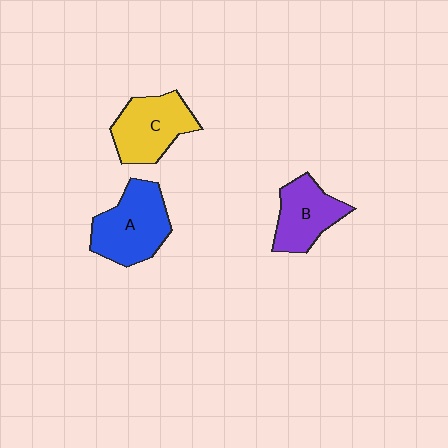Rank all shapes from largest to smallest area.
From largest to smallest: A (blue), C (yellow), B (purple).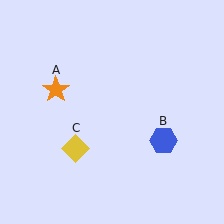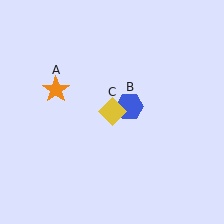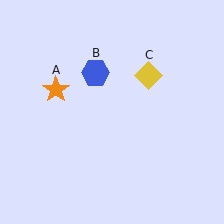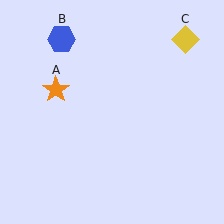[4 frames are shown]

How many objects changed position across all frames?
2 objects changed position: blue hexagon (object B), yellow diamond (object C).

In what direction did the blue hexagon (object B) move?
The blue hexagon (object B) moved up and to the left.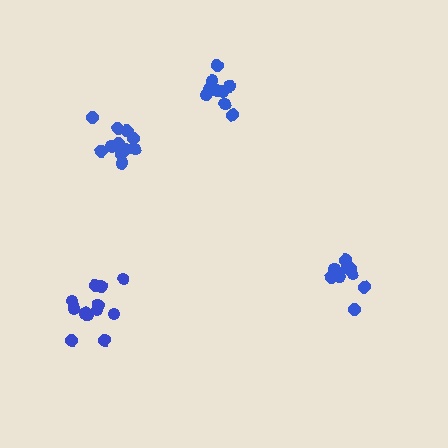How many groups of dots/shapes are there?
There are 4 groups.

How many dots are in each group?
Group 1: 9 dots, Group 2: 11 dots, Group 3: 11 dots, Group 4: 12 dots (43 total).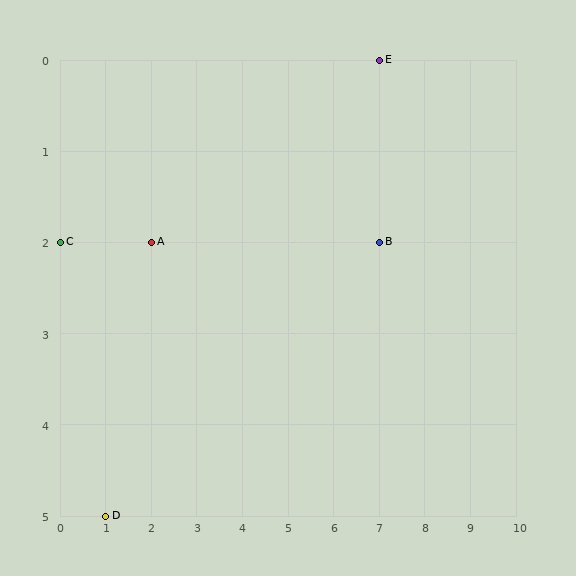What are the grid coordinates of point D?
Point D is at grid coordinates (1, 5).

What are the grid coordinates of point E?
Point E is at grid coordinates (7, 0).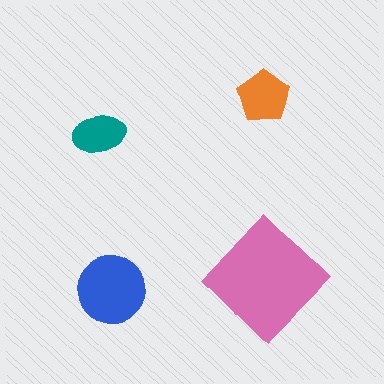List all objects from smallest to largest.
The teal ellipse, the orange pentagon, the blue circle, the pink diamond.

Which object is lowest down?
The blue circle is bottommost.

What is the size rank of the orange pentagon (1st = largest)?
3rd.